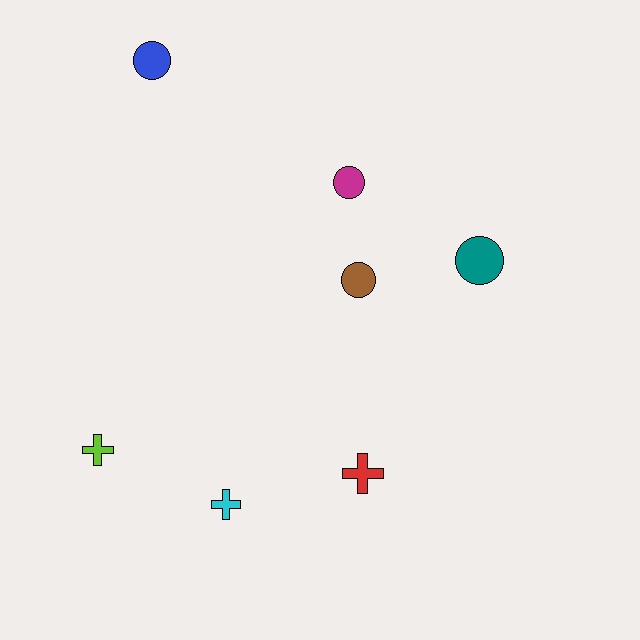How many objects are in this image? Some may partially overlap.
There are 7 objects.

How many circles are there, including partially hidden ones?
There are 4 circles.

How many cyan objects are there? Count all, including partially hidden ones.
There is 1 cyan object.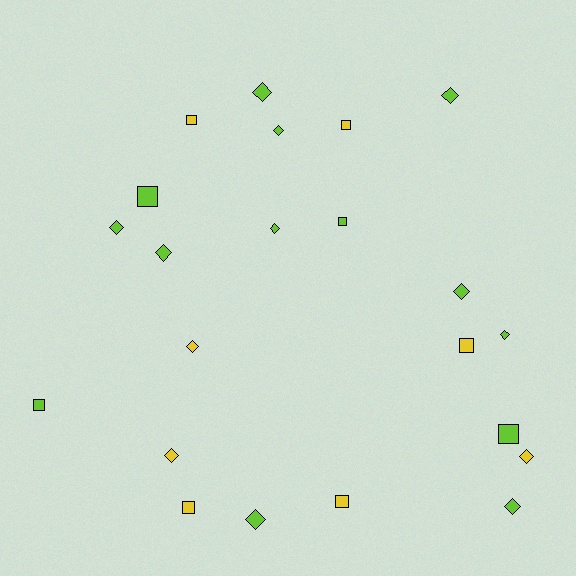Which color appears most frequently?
Lime, with 14 objects.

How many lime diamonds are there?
There are 10 lime diamonds.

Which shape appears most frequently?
Diamond, with 13 objects.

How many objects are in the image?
There are 22 objects.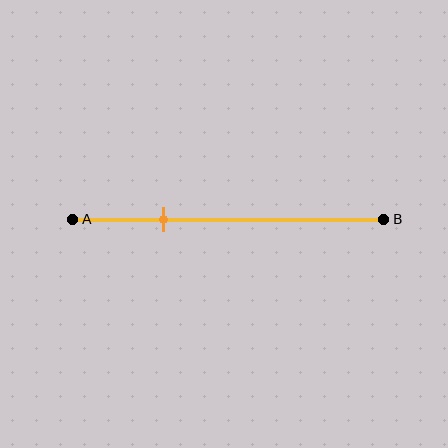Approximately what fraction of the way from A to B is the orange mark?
The orange mark is approximately 30% of the way from A to B.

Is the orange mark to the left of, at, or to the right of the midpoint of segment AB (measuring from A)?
The orange mark is to the left of the midpoint of segment AB.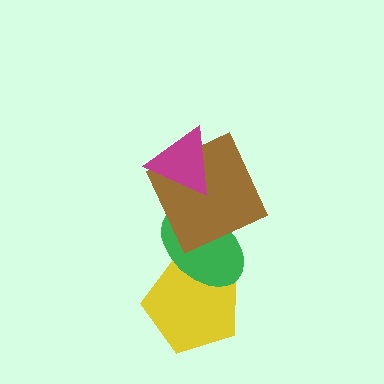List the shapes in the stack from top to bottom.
From top to bottom: the magenta triangle, the brown square, the green ellipse, the yellow pentagon.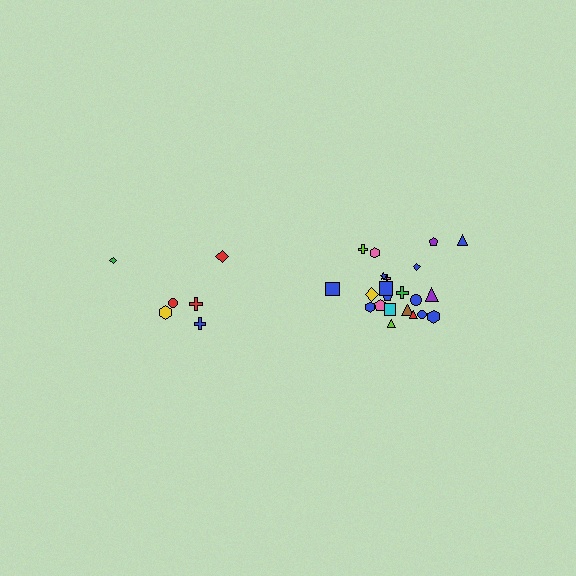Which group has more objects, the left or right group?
The right group.